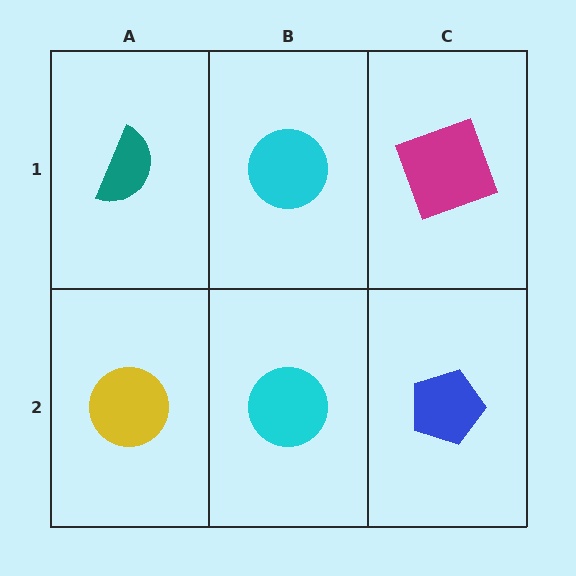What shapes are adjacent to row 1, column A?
A yellow circle (row 2, column A), a cyan circle (row 1, column B).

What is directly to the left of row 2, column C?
A cyan circle.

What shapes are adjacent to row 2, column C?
A magenta square (row 1, column C), a cyan circle (row 2, column B).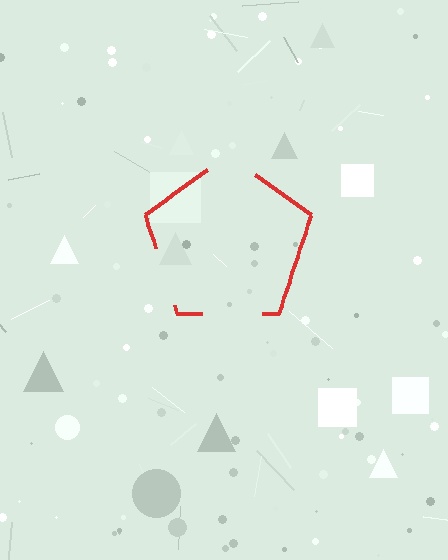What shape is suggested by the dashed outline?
The dashed outline suggests a pentagon.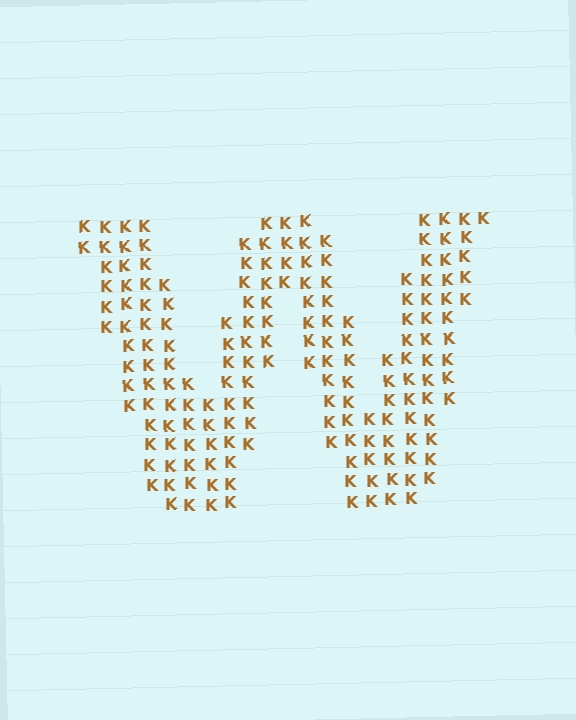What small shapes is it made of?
It is made of small letter K's.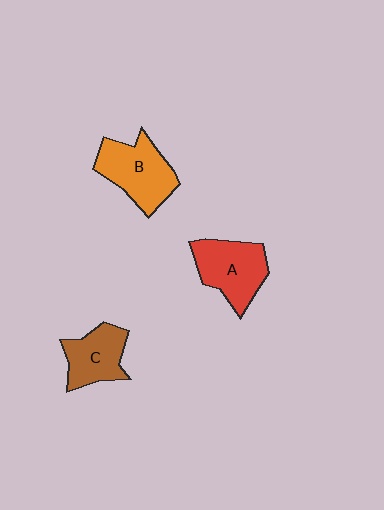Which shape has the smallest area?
Shape C (brown).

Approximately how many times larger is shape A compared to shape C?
Approximately 1.2 times.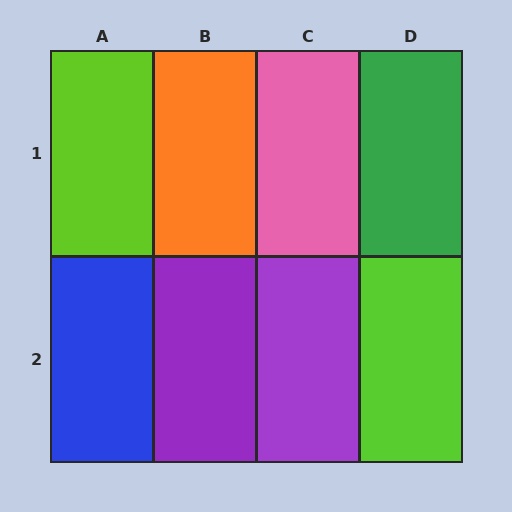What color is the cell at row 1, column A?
Lime.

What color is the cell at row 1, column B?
Orange.